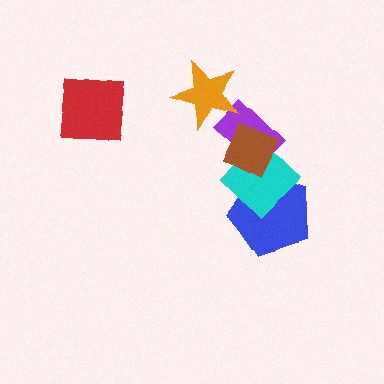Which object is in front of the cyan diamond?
The brown diamond is in front of the cyan diamond.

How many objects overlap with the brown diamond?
2 objects overlap with the brown diamond.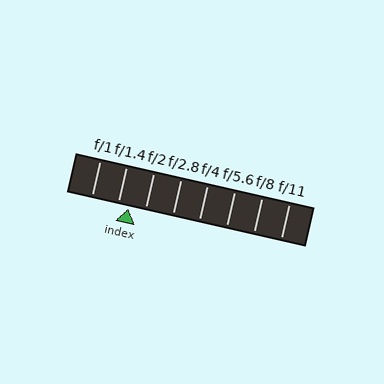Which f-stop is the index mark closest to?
The index mark is closest to f/1.4.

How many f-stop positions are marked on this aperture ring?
There are 8 f-stop positions marked.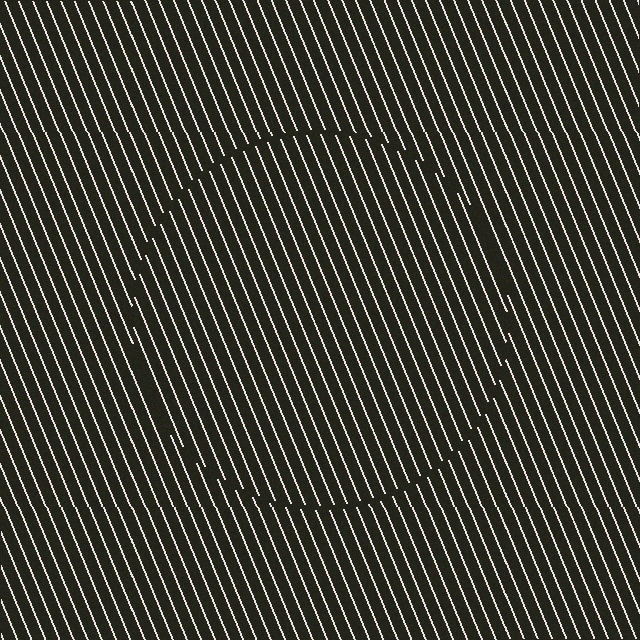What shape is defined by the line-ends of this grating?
An illusory circle. The interior of the shape contains the same grating, shifted by half a period — the contour is defined by the phase discontinuity where line-ends from the inner and outer gratings abut.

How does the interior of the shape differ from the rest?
The interior of the shape contains the same grating, shifted by half a period — the contour is defined by the phase discontinuity where line-ends from the inner and outer gratings abut.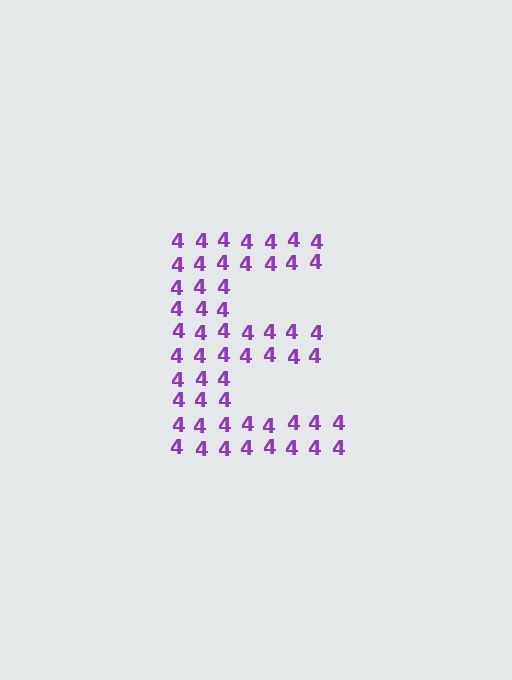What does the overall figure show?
The overall figure shows the letter E.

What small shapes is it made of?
It is made of small digit 4's.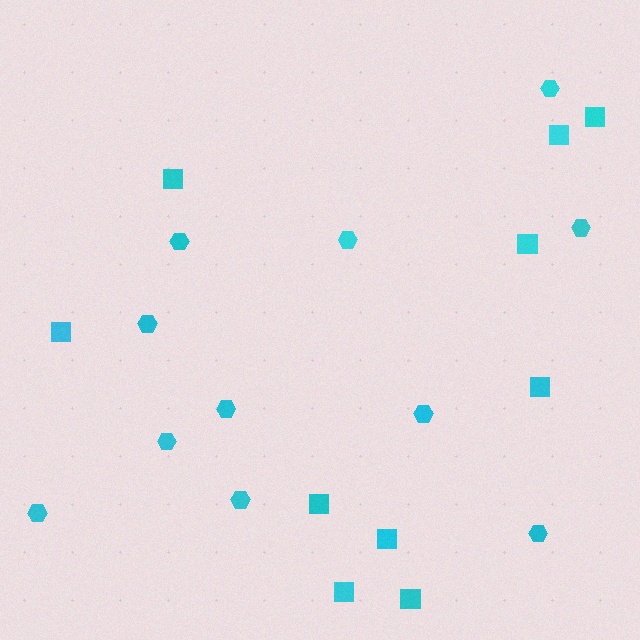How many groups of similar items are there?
There are 2 groups: one group of squares (10) and one group of hexagons (11).